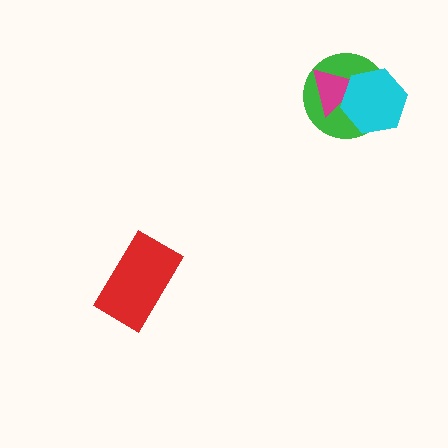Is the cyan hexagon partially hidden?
No, no other shape covers it.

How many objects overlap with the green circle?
2 objects overlap with the green circle.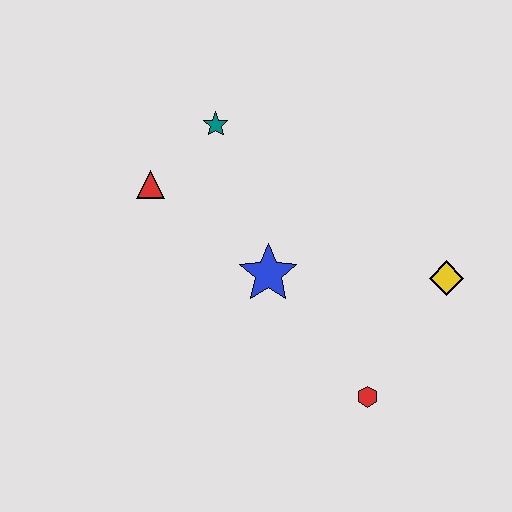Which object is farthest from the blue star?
The yellow diamond is farthest from the blue star.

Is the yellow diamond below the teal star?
Yes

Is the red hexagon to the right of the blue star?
Yes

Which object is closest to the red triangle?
The teal star is closest to the red triangle.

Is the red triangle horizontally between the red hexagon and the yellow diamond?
No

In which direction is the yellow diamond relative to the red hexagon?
The yellow diamond is above the red hexagon.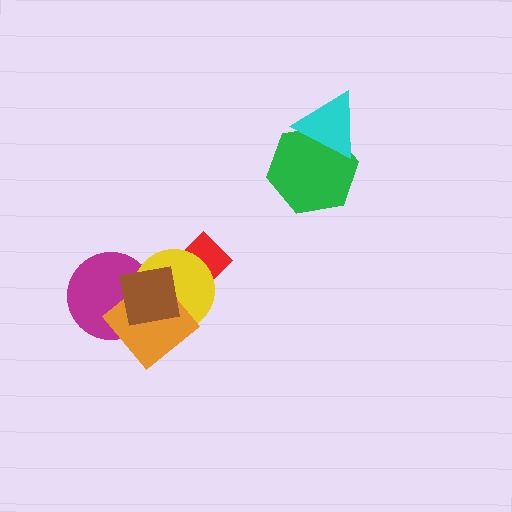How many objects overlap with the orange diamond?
3 objects overlap with the orange diamond.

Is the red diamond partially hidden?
Yes, it is partially covered by another shape.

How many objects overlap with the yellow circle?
4 objects overlap with the yellow circle.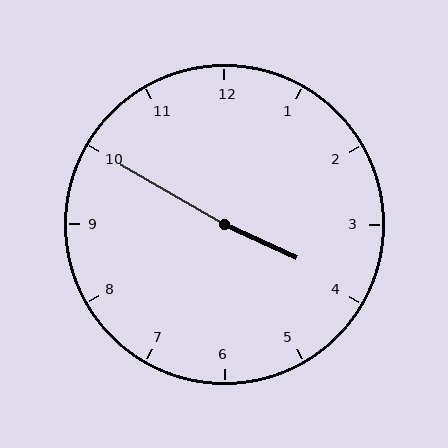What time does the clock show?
3:50.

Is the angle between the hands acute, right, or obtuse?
It is obtuse.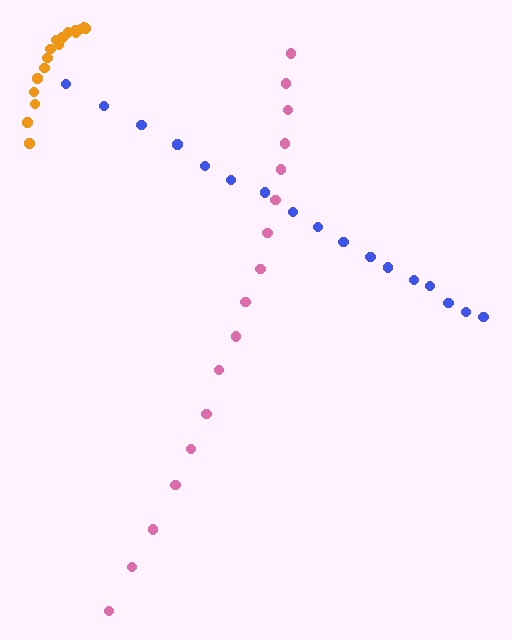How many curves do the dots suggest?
There are 3 distinct paths.